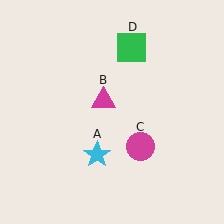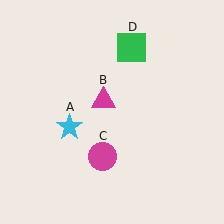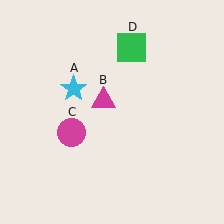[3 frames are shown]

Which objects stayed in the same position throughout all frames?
Magenta triangle (object B) and green square (object D) remained stationary.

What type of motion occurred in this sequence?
The cyan star (object A), magenta circle (object C) rotated clockwise around the center of the scene.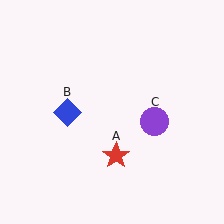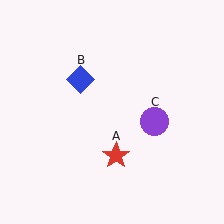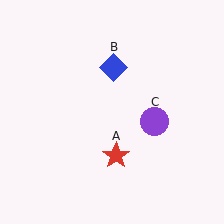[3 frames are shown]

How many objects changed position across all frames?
1 object changed position: blue diamond (object B).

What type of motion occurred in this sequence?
The blue diamond (object B) rotated clockwise around the center of the scene.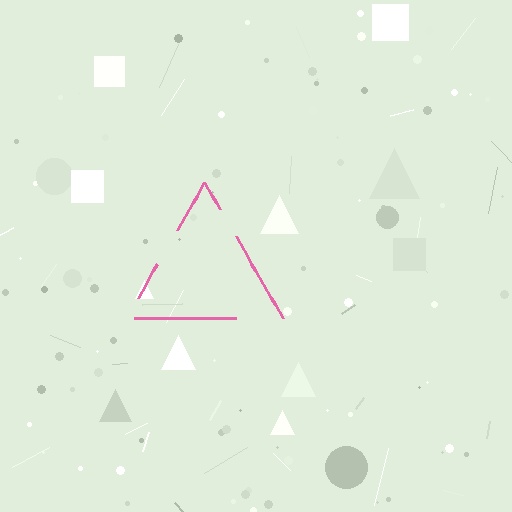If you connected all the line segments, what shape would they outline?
They would outline a triangle.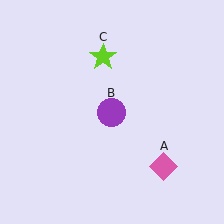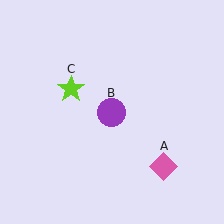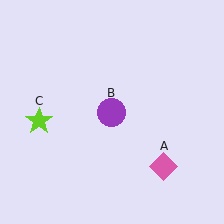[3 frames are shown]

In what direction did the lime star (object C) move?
The lime star (object C) moved down and to the left.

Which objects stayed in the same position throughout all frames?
Pink diamond (object A) and purple circle (object B) remained stationary.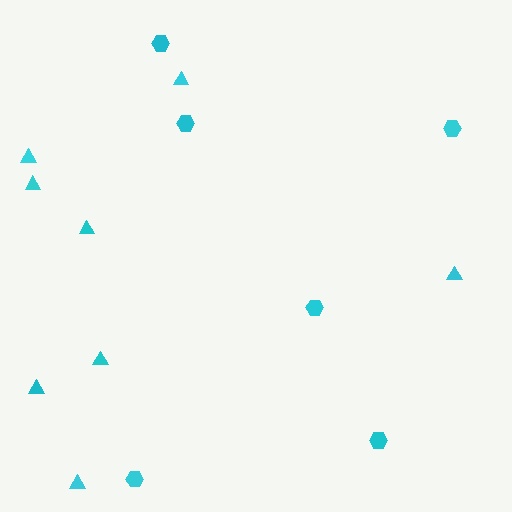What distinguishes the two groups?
There are 2 groups: one group of hexagons (6) and one group of triangles (8).